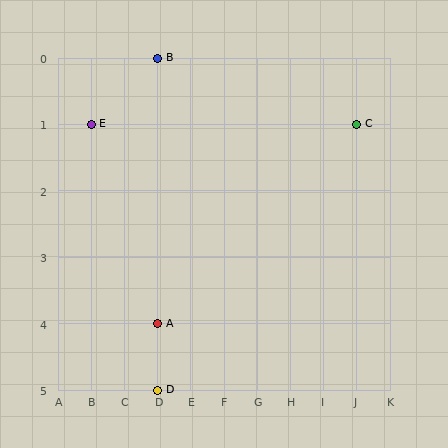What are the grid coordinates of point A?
Point A is at grid coordinates (D, 4).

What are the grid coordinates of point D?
Point D is at grid coordinates (D, 5).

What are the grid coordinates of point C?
Point C is at grid coordinates (J, 1).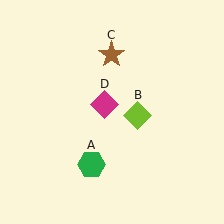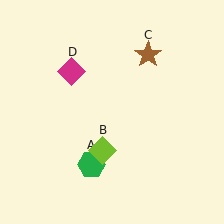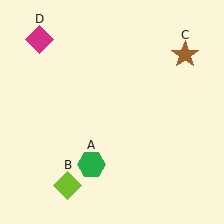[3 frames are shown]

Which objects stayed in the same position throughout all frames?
Green hexagon (object A) remained stationary.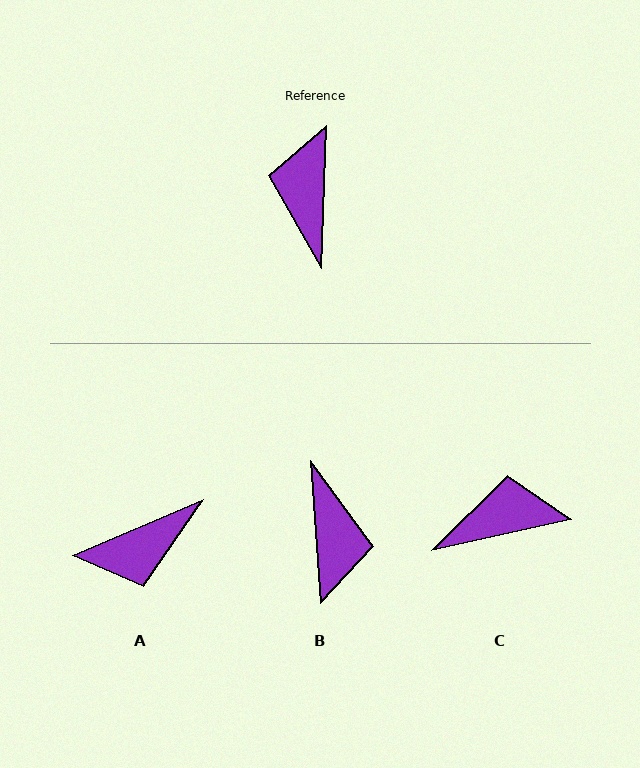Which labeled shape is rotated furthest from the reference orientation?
B, about 174 degrees away.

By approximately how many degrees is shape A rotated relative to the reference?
Approximately 115 degrees counter-clockwise.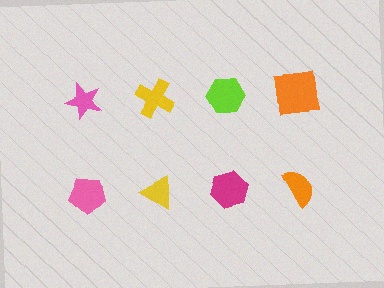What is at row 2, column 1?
A pink pentagon.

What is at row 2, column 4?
An orange semicircle.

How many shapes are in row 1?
4 shapes.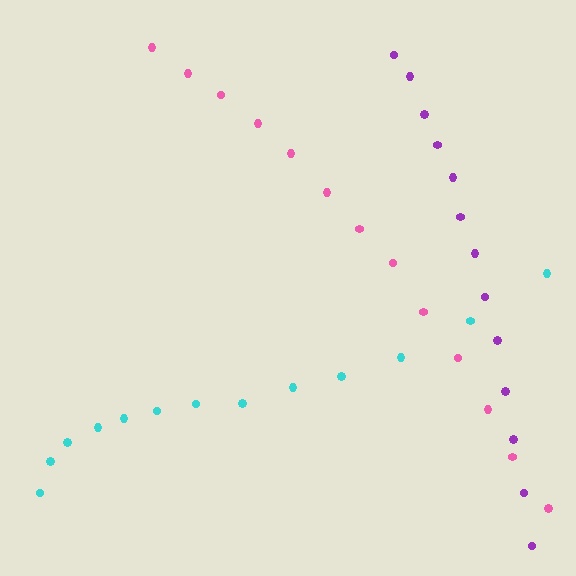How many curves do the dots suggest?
There are 3 distinct paths.